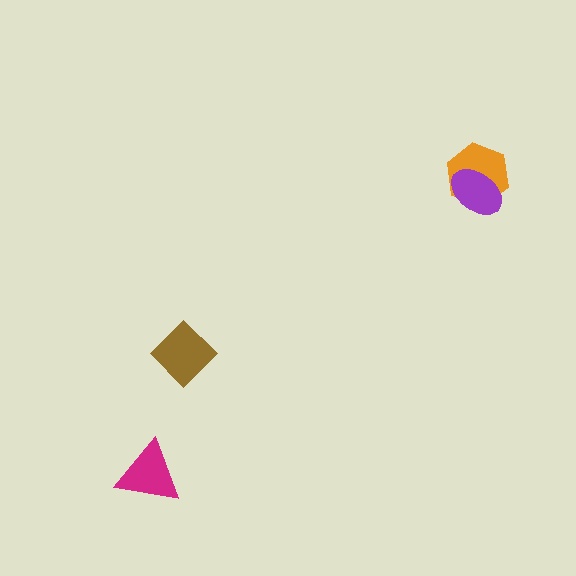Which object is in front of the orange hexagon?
The purple ellipse is in front of the orange hexagon.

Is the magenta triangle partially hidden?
No, no other shape covers it.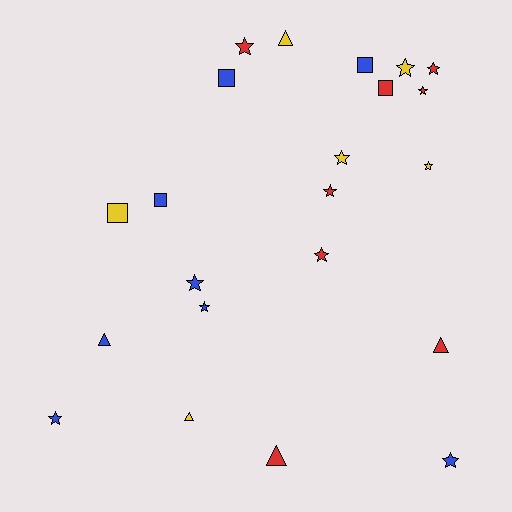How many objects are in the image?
There are 22 objects.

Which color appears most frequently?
Blue, with 8 objects.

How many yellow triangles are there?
There are 2 yellow triangles.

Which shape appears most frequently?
Star, with 12 objects.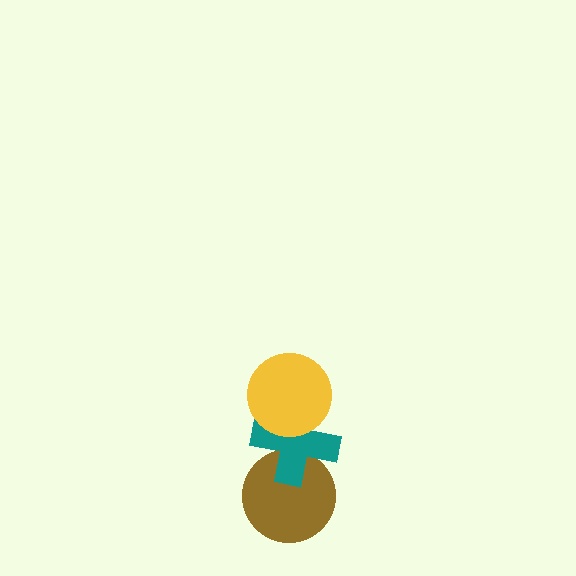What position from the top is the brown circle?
The brown circle is 3rd from the top.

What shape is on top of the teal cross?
The yellow circle is on top of the teal cross.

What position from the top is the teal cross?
The teal cross is 2nd from the top.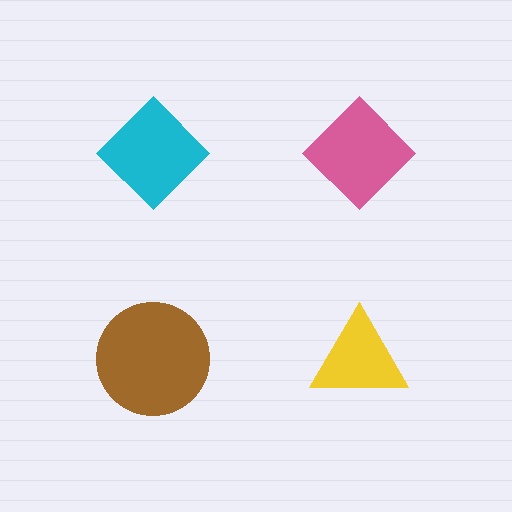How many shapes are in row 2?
2 shapes.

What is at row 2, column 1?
A brown circle.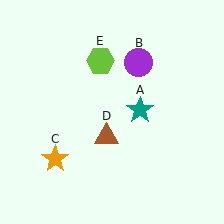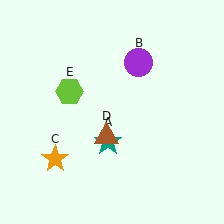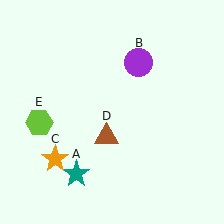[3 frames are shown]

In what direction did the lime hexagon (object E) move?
The lime hexagon (object E) moved down and to the left.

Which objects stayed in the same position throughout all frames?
Purple circle (object B) and orange star (object C) and brown triangle (object D) remained stationary.